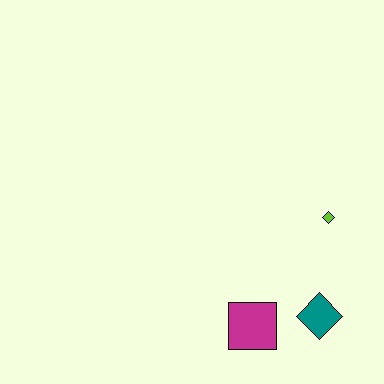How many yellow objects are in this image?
There are no yellow objects.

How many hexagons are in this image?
There are no hexagons.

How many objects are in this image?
There are 3 objects.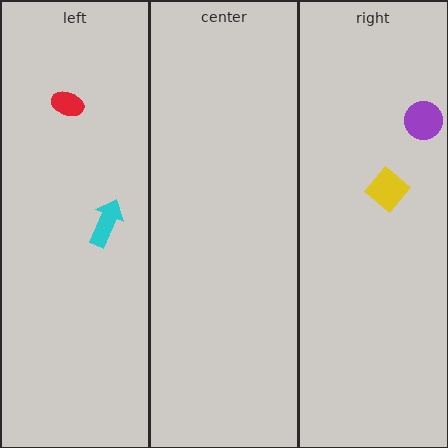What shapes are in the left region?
The cyan arrow, the red ellipse.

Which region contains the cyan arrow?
The left region.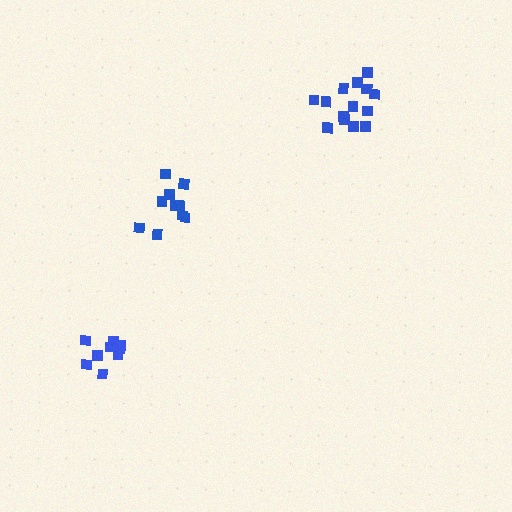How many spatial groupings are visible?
There are 3 spatial groupings.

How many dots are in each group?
Group 1: 10 dots, Group 2: 14 dots, Group 3: 9 dots (33 total).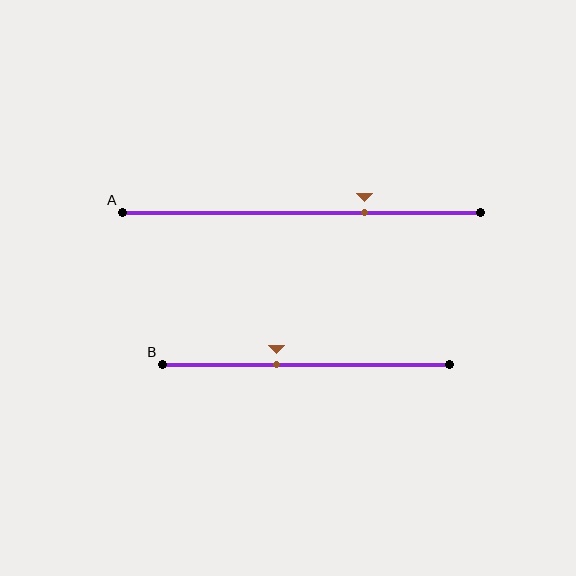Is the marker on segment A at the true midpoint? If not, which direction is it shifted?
No, the marker on segment A is shifted to the right by about 18% of the segment length.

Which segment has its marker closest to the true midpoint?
Segment B has its marker closest to the true midpoint.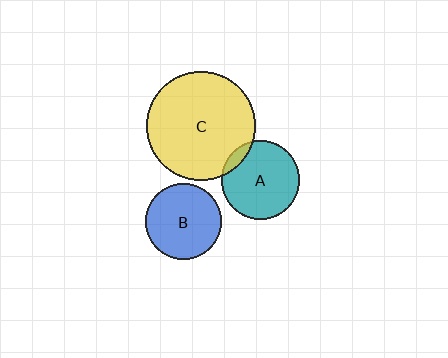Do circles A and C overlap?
Yes.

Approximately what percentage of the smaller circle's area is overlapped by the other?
Approximately 10%.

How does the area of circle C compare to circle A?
Approximately 1.9 times.